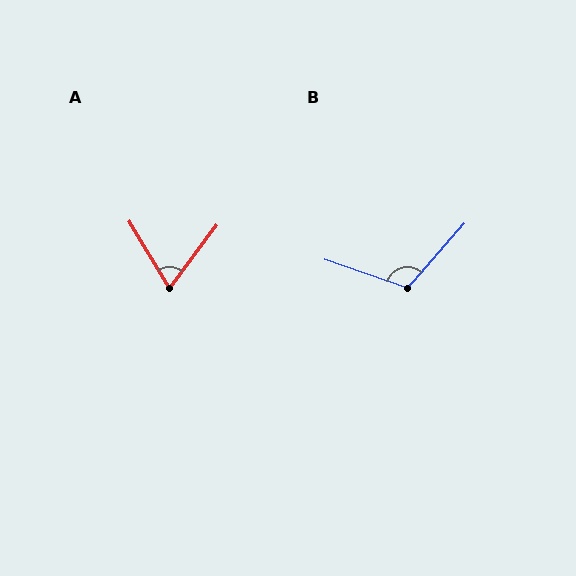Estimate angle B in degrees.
Approximately 112 degrees.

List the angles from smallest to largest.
A (68°), B (112°).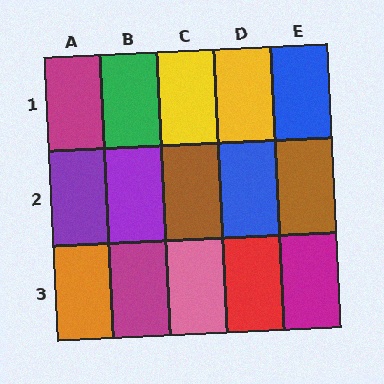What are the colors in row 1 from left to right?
Magenta, green, yellow, yellow, blue.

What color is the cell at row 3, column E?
Magenta.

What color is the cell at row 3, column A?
Orange.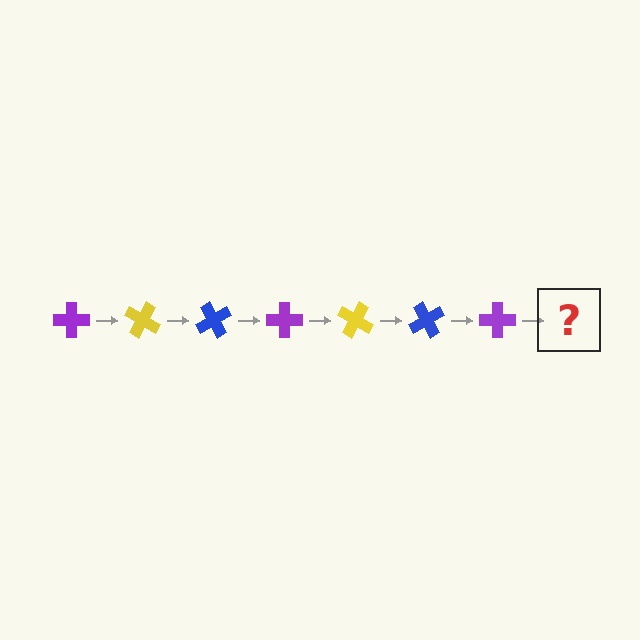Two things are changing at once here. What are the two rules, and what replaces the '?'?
The two rules are that it rotates 30 degrees each step and the color cycles through purple, yellow, and blue. The '?' should be a yellow cross, rotated 210 degrees from the start.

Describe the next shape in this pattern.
It should be a yellow cross, rotated 210 degrees from the start.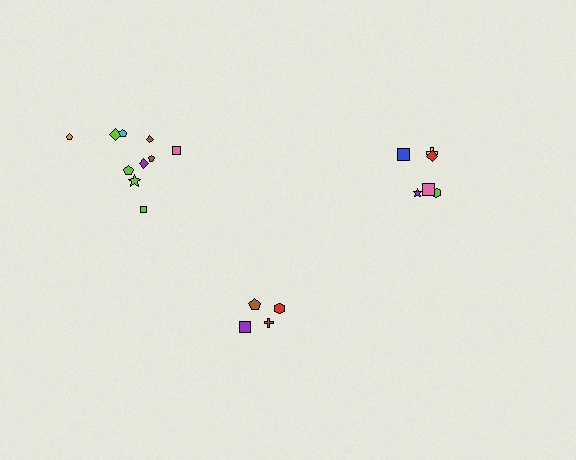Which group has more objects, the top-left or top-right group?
The top-left group.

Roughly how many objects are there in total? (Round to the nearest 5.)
Roughly 20 objects in total.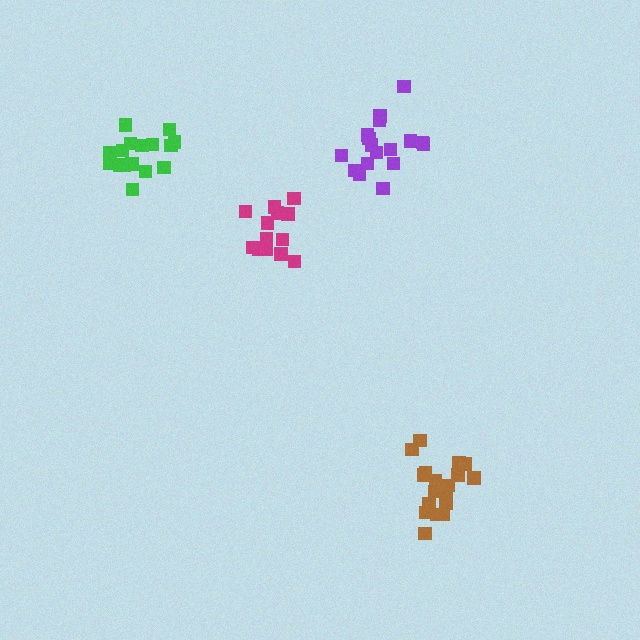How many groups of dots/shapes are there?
There are 4 groups.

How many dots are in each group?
Group 1: 17 dots, Group 2: 13 dots, Group 3: 16 dots, Group 4: 18 dots (64 total).